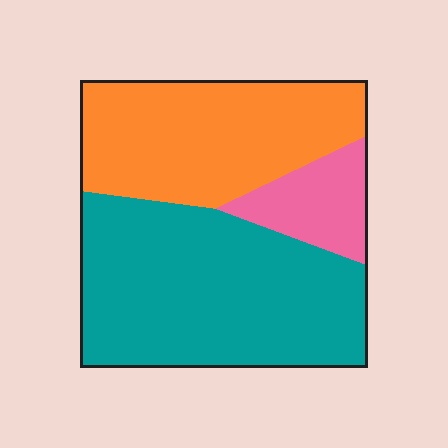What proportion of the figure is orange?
Orange covers 36% of the figure.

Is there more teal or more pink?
Teal.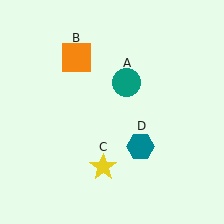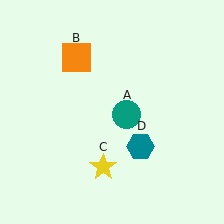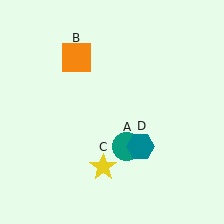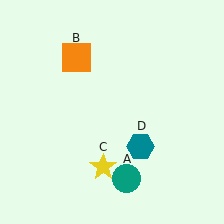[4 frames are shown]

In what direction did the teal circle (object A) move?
The teal circle (object A) moved down.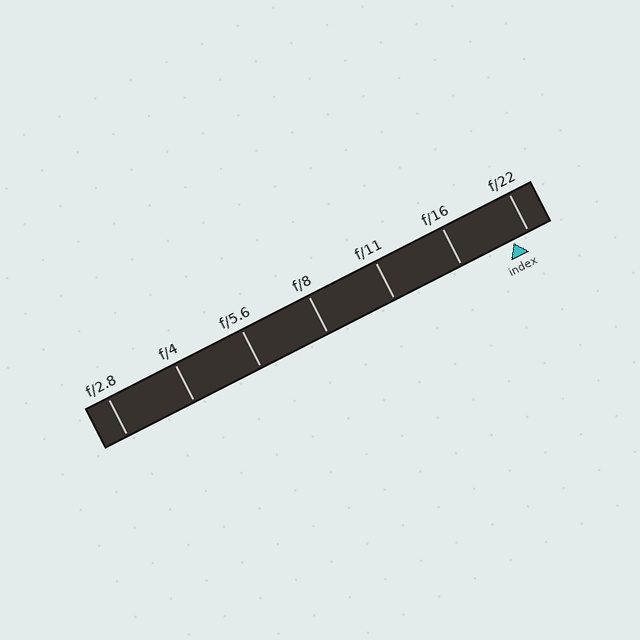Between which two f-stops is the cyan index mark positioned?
The index mark is between f/16 and f/22.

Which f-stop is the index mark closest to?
The index mark is closest to f/22.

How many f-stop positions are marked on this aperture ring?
There are 7 f-stop positions marked.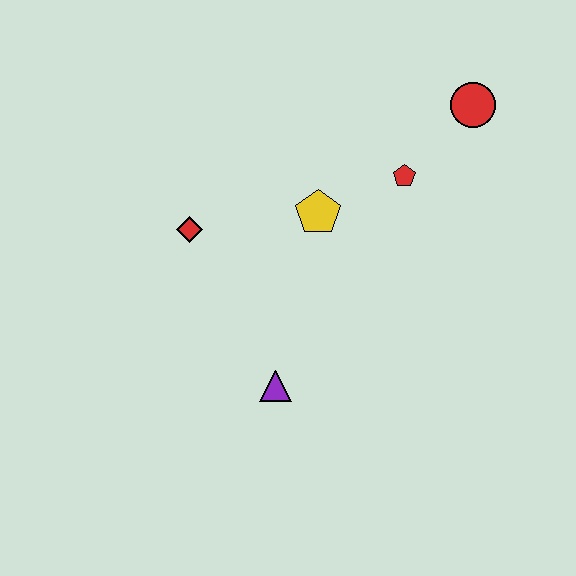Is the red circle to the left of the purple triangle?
No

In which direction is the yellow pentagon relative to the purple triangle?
The yellow pentagon is above the purple triangle.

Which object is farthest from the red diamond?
The red circle is farthest from the red diamond.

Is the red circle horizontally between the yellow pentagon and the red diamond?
No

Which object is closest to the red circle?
The red pentagon is closest to the red circle.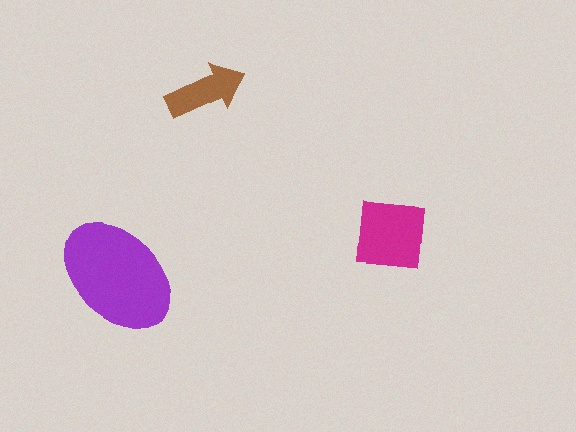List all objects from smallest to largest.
The brown arrow, the magenta square, the purple ellipse.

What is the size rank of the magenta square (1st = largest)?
2nd.